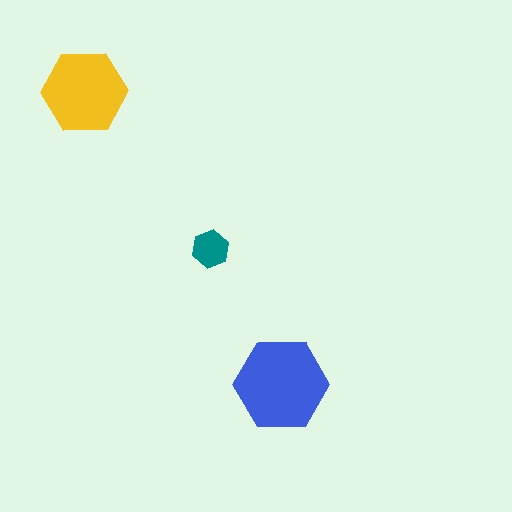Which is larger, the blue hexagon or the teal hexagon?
The blue one.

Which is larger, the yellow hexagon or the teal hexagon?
The yellow one.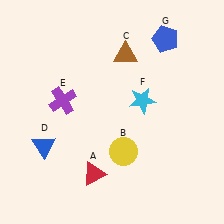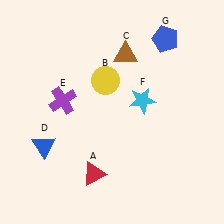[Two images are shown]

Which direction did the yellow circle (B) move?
The yellow circle (B) moved up.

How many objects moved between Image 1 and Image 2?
1 object moved between the two images.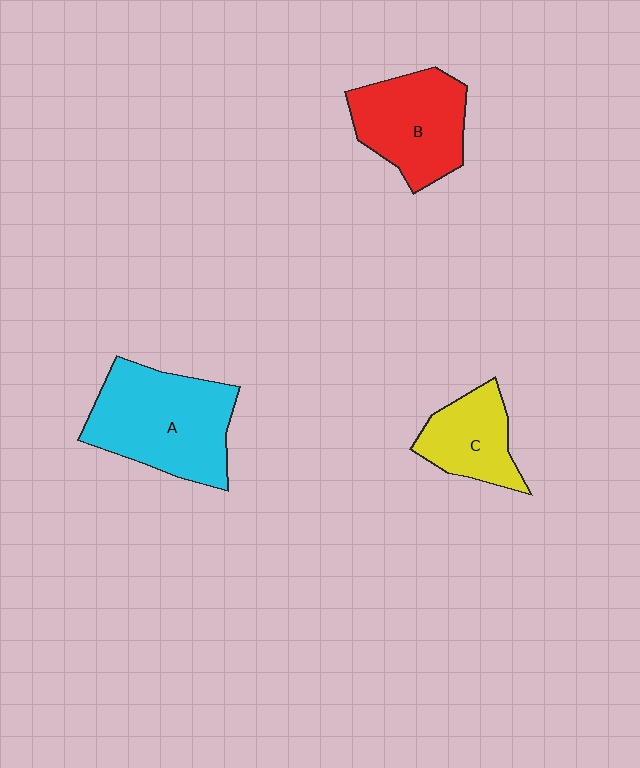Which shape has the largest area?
Shape A (cyan).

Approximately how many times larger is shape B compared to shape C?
Approximately 1.4 times.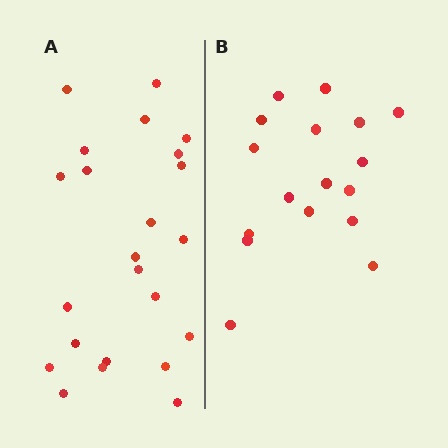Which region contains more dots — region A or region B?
Region A (the left region) has more dots.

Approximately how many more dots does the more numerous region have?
Region A has about 6 more dots than region B.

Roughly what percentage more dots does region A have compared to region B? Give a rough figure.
About 35% more.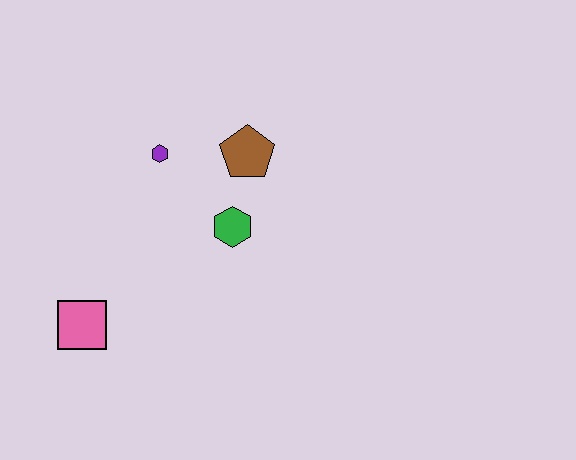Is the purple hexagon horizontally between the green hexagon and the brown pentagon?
No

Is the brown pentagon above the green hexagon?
Yes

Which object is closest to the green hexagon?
The brown pentagon is closest to the green hexagon.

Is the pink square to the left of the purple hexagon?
Yes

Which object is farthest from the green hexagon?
The pink square is farthest from the green hexagon.